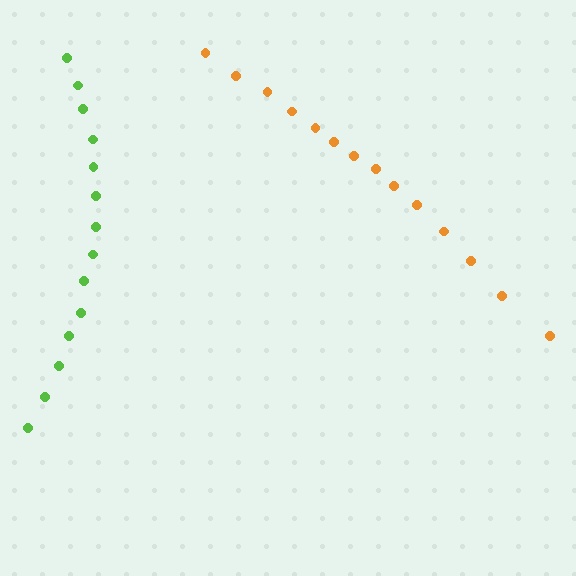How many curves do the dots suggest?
There are 2 distinct paths.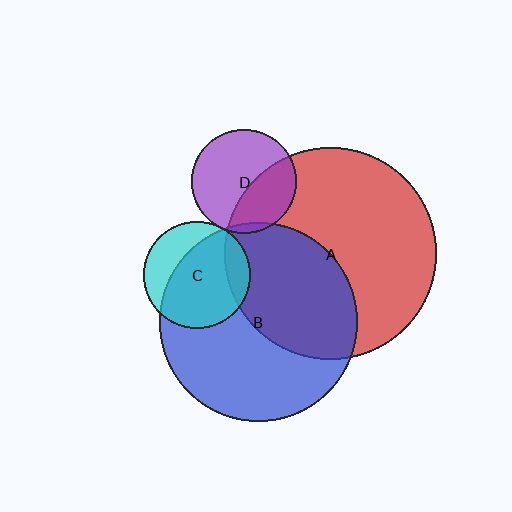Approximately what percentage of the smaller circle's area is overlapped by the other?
Approximately 5%.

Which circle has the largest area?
Circle A (red).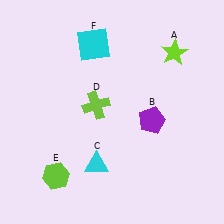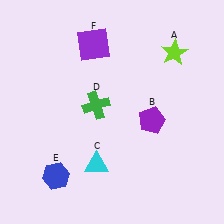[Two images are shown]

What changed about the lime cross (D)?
In Image 1, D is lime. In Image 2, it changed to green.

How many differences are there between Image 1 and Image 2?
There are 3 differences between the two images.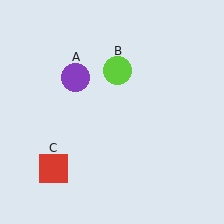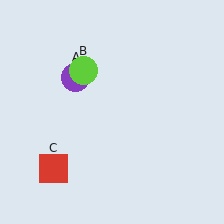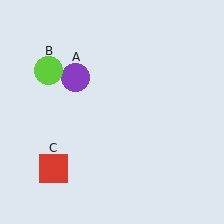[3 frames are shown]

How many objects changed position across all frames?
1 object changed position: lime circle (object B).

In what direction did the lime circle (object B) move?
The lime circle (object B) moved left.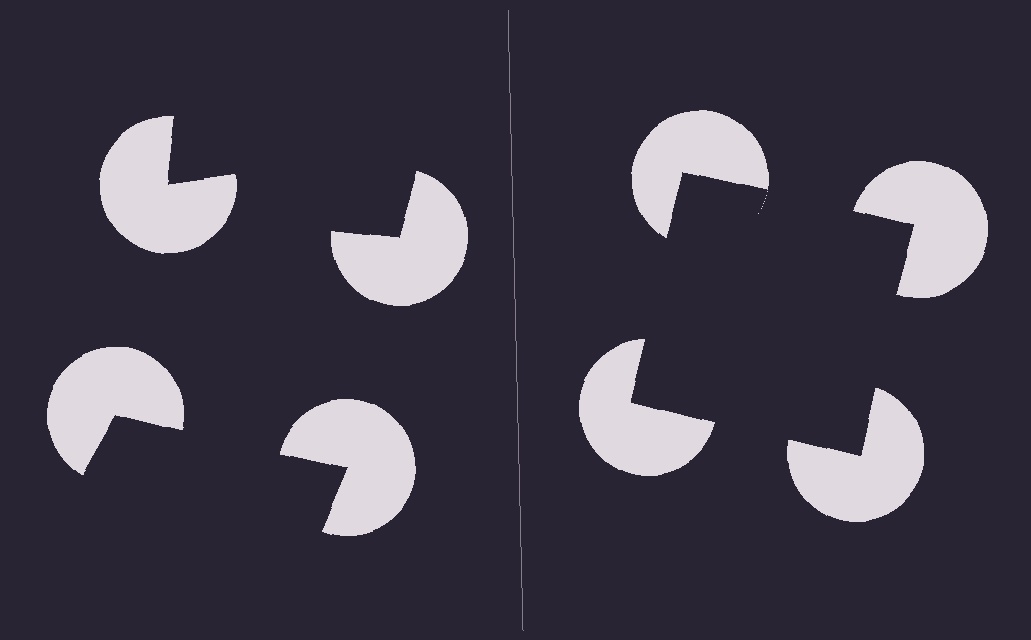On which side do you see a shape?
An illusory square appears on the right side. On the left side the wedge cuts are rotated, so no coherent shape forms.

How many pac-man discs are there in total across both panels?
8 — 4 on each side.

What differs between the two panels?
The pac-man discs are positioned identically on both sides; only the wedge orientations differ. On the right they align to a square; on the left they are misaligned.